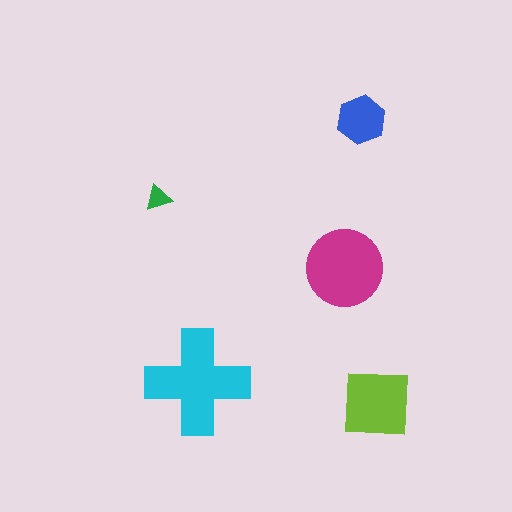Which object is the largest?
The cyan cross.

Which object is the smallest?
The green triangle.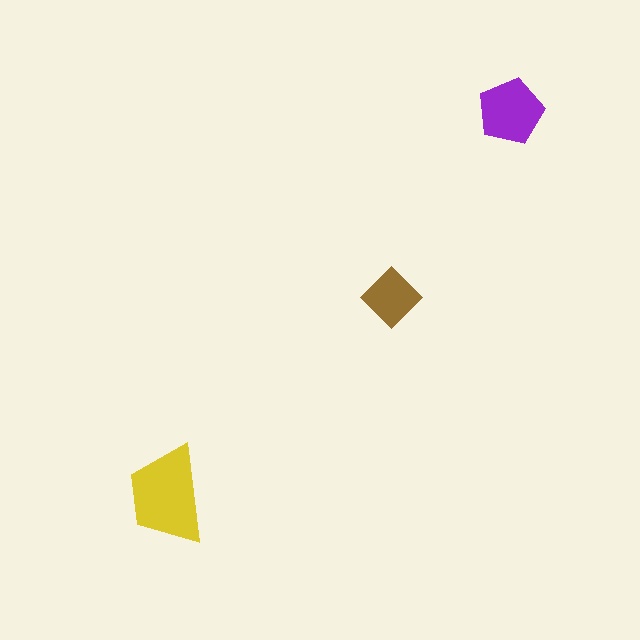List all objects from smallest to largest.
The brown diamond, the purple pentagon, the yellow trapezoid.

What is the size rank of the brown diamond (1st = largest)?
3rd.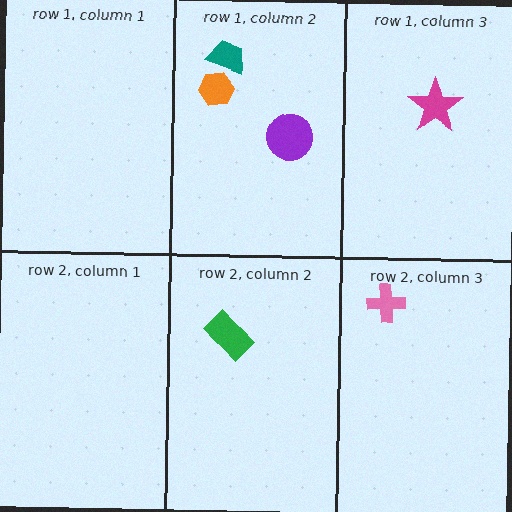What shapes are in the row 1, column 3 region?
The magenta star.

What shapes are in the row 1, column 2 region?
The teal trapezoid, the orange hexagon, the purple circle.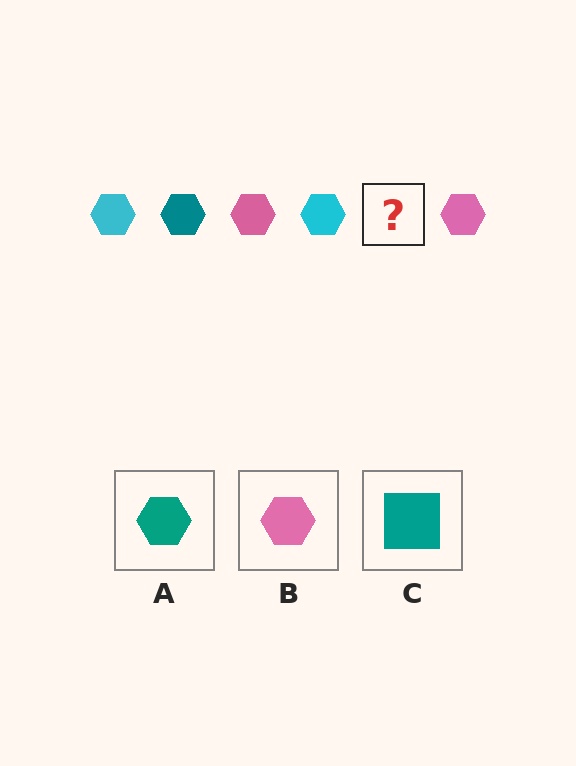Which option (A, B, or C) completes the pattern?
A.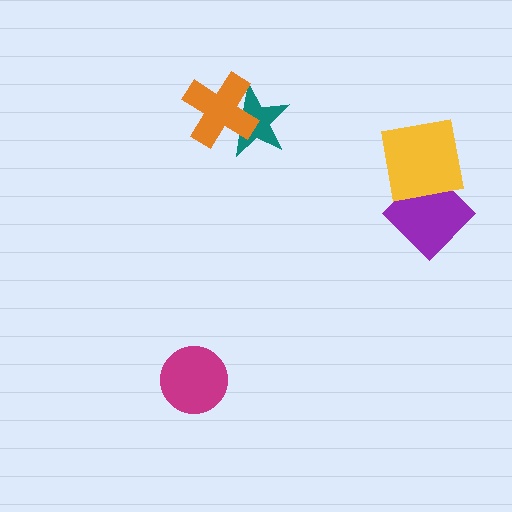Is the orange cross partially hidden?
No, no other shape covers it.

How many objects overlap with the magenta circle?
0 objects overlap with the magenta circle.